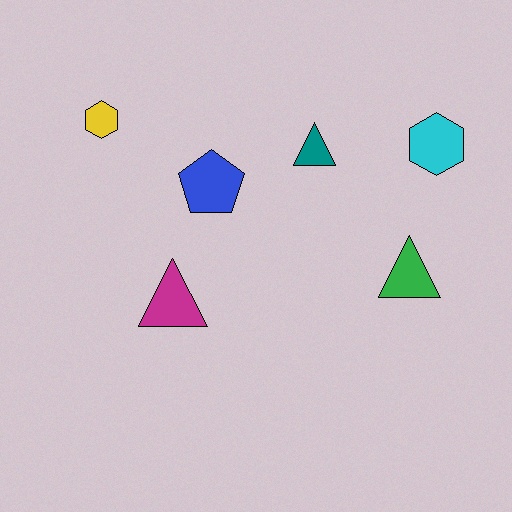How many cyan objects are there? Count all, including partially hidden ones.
There is 1 cyan object.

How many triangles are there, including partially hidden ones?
There are 3 triangles.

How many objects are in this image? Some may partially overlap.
There are 6 objects.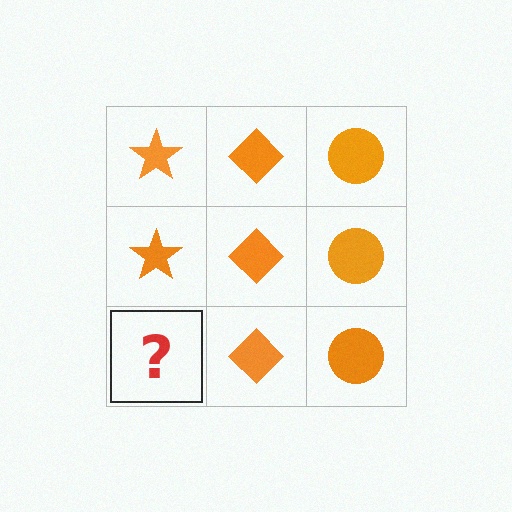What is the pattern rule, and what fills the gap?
The rule is that each column has a consistent shape. The gap should be filled with an orange star.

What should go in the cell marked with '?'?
The missing cell should contain an orange star.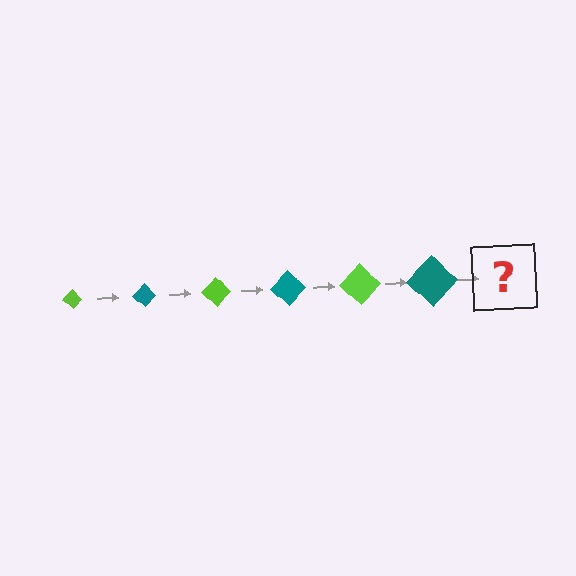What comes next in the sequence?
The next element should be a lime diamond, larger than the previous one.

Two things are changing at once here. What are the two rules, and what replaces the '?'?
The two rules are that the diamond grows larger each step and the color cycles through lime and teal. The '?' should be a lime diamond, larger than the previous one.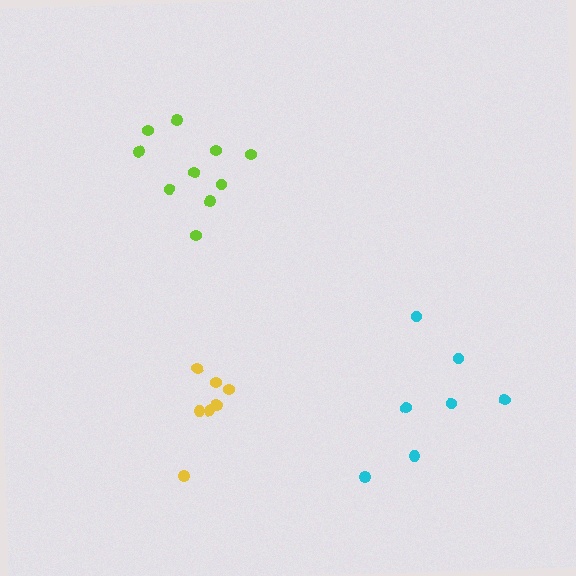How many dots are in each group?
Group 1: 7 dots, Group 2: 10 dots, Group 3: 7 dots (24 total).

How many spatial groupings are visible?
There are 3 spatial groupings.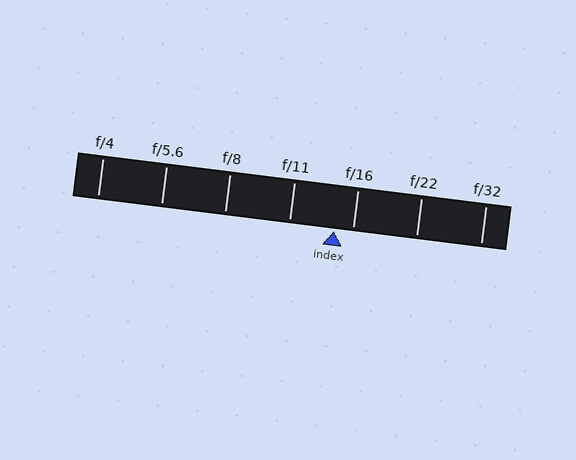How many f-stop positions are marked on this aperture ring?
There are 7 f-stop positions marked.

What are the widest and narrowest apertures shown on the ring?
The widest aperture shown is f/4 and the narrowest is f/32.